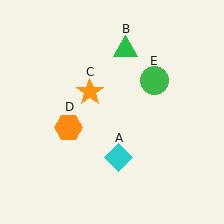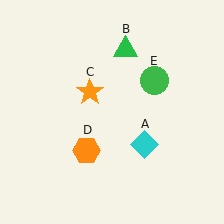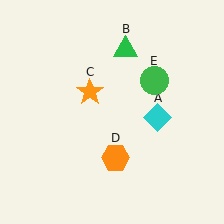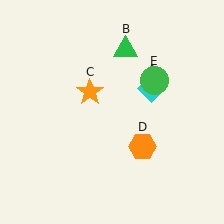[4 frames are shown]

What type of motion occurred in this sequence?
The cyan diamond (object A), orange hexagon (object D) rotated counterclockwise around the center of the scene.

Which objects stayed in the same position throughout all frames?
Green triangle (object B) and orange star (object C) and green circle (object E) remained stationary.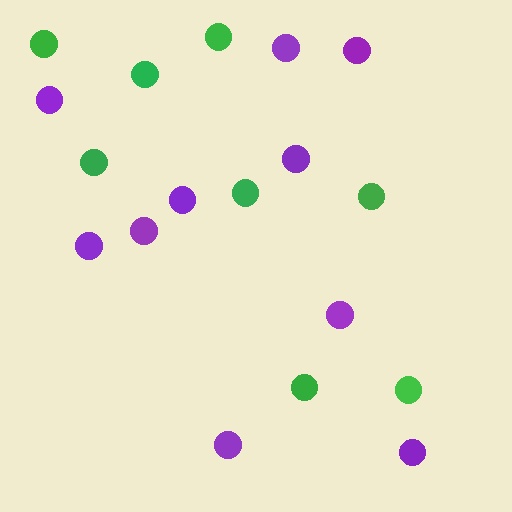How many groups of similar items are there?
There are 2 groups: one group of purple circles (10) and one group of green circles (8).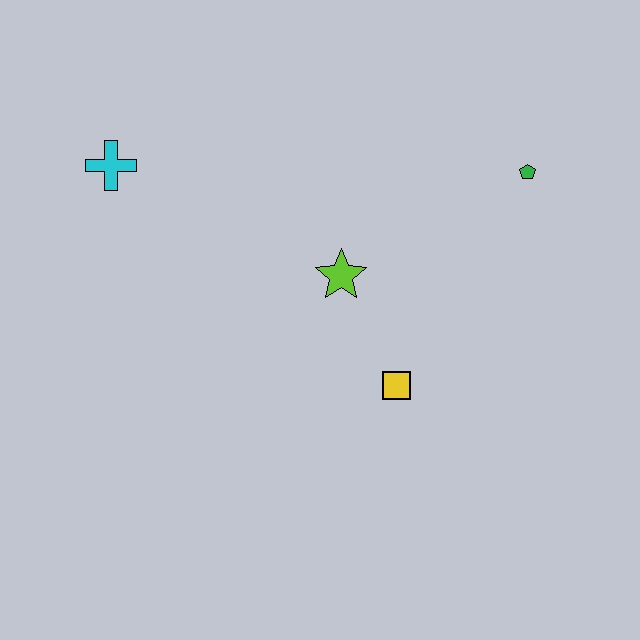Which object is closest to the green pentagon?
The lime star is closest to the green pentagon.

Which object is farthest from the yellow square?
The cyan cross is farthest from the yellow square.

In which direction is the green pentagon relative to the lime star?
The green pentagon is to the right of the lime star.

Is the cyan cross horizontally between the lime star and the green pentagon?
No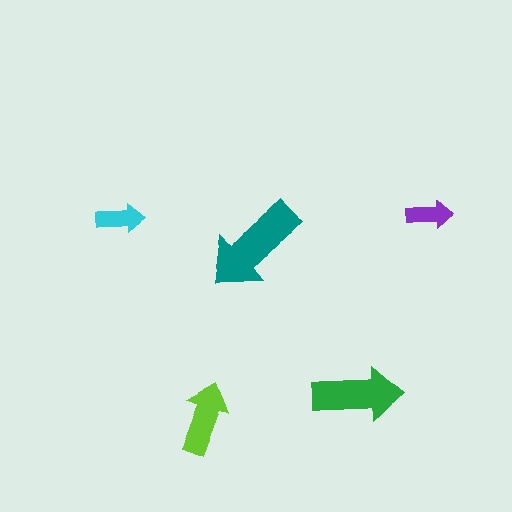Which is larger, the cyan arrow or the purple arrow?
The cyan one.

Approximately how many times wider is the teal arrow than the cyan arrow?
About 2 times wider.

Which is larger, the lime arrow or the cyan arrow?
The lime one.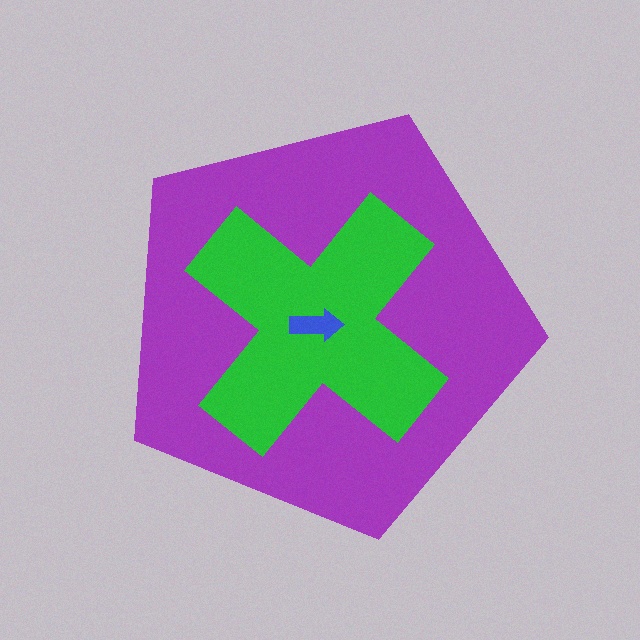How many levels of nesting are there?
3.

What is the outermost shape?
The purple pentagon.